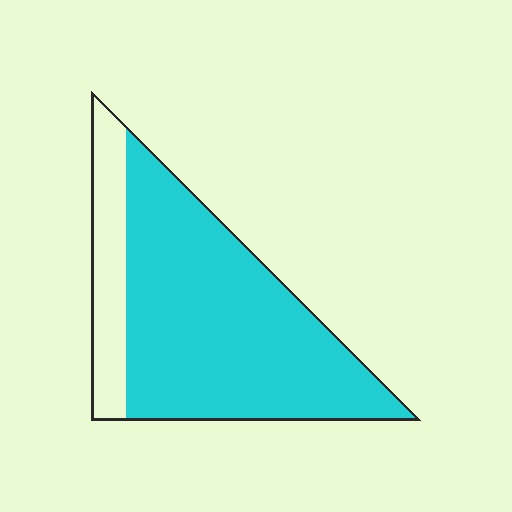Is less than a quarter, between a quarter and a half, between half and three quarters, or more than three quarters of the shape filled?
More than three quarters.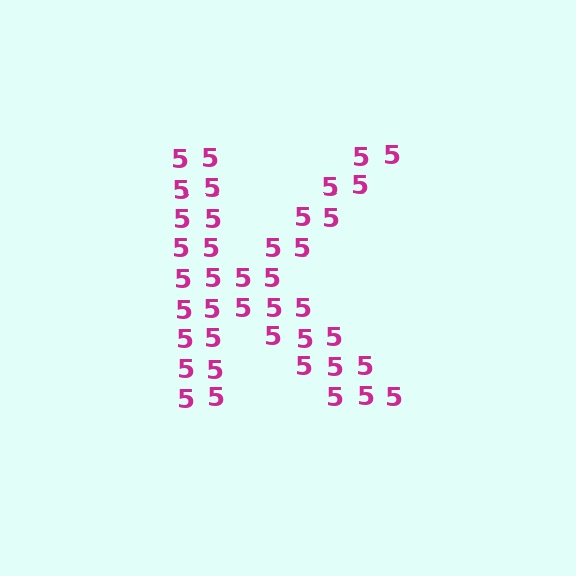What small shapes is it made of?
It is made of small digit 5's.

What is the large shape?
The large shape is the letter K.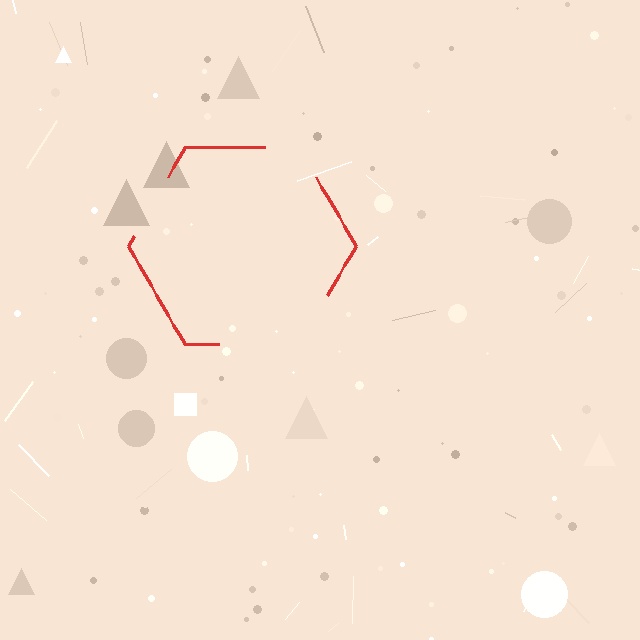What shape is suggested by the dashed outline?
The dashed outline suggests a hexagon.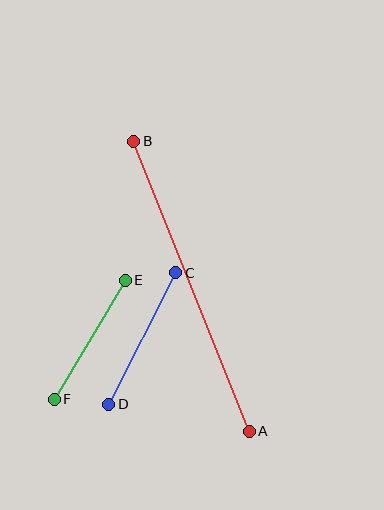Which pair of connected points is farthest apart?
Points A and B are farthest apart.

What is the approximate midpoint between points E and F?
The midpoint is at approximately (90, 340) pixels.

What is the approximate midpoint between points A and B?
The midpoint is at approximately (192, 286) pixels.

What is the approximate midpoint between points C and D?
The midpoint is at approximately (142, 339) pixels.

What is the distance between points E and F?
The distance is approximately 139 pixels.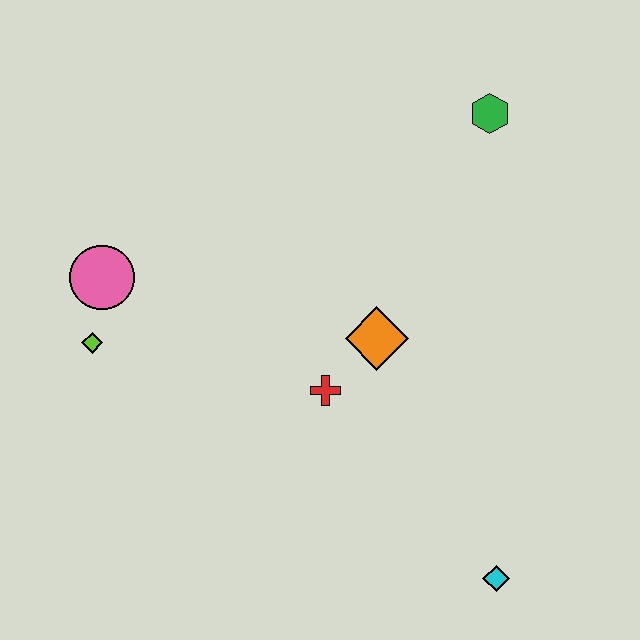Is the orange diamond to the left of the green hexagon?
Yes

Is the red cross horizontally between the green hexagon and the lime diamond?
Yes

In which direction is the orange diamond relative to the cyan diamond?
The orange diamond is above the cyan diamond.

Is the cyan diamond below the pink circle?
Yes